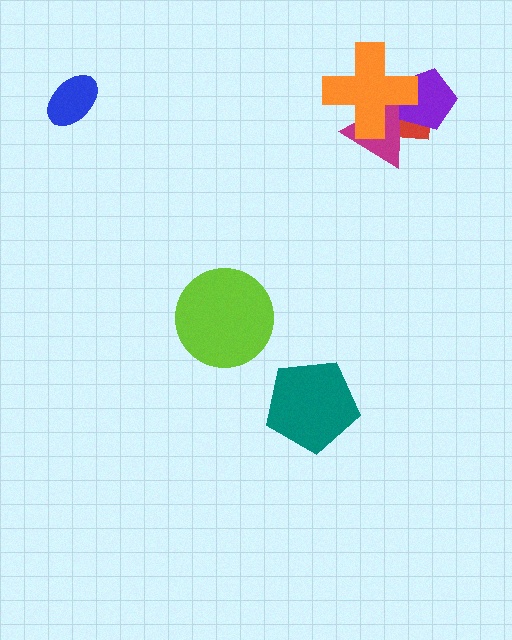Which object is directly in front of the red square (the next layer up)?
The magenta triangle is directly in front of the red square.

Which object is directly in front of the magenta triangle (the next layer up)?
The purple pentagon is directly in front of the magenta triangle.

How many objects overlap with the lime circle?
0 objects overlap with the lime circle.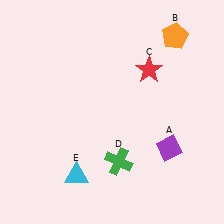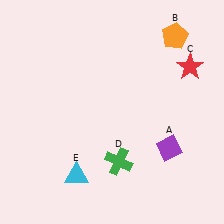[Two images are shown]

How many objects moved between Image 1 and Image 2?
1 object moved between the two images.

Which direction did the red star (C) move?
The red star (C) moved right.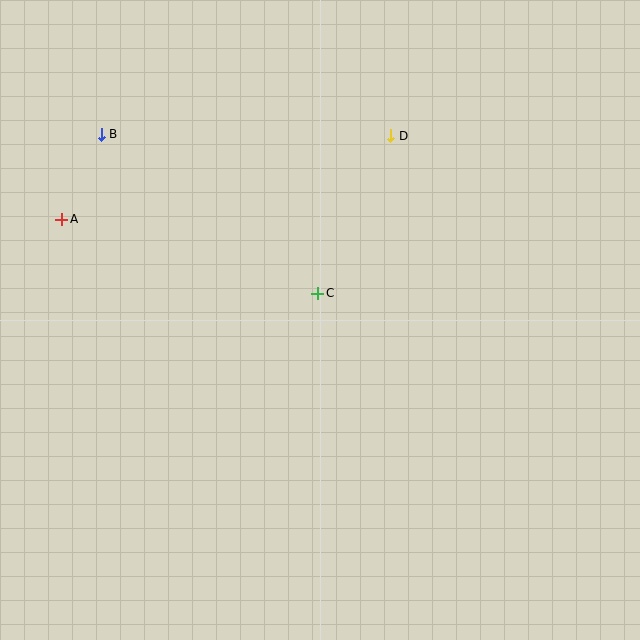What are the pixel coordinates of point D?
Point D is at (391, 136).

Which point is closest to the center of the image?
Point C at (318, 293) is closest to the center.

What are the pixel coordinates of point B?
Point B is at (101, 134).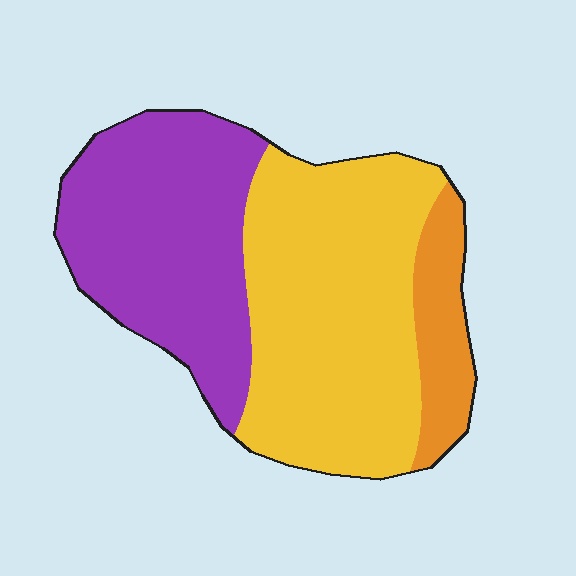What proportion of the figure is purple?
Purple covers 39% of the figure.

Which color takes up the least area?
Orange, at roughly 10%.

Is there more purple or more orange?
Purple.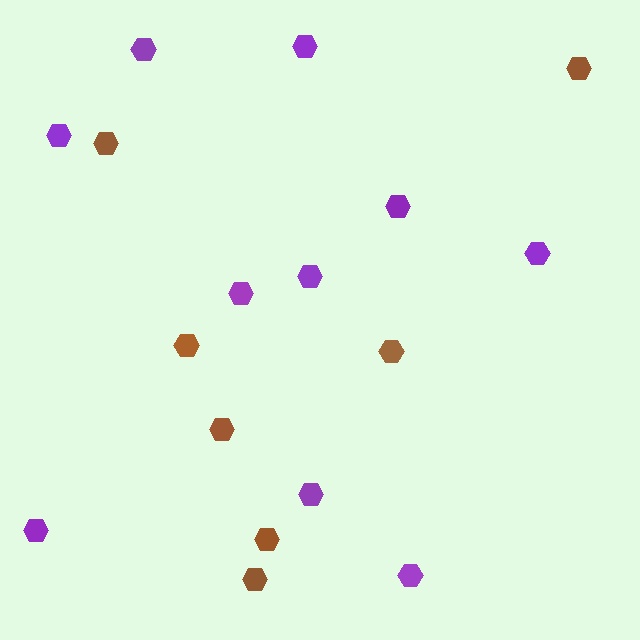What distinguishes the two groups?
There are 2 groups: one group of brown hexagons (7) and one group of purple hexagons (10).